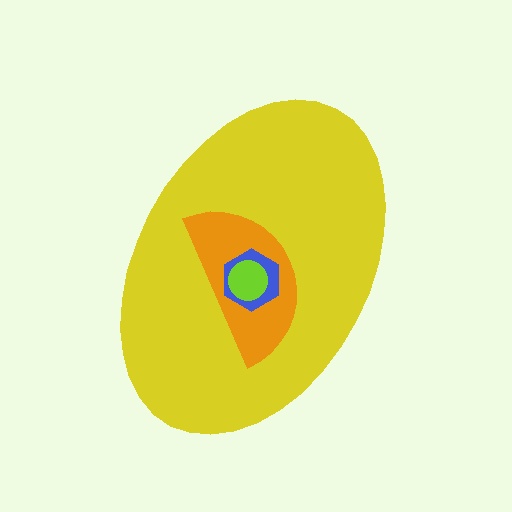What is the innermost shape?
The lime circle.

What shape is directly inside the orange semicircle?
The blue hexagon.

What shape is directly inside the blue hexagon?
The lime circle.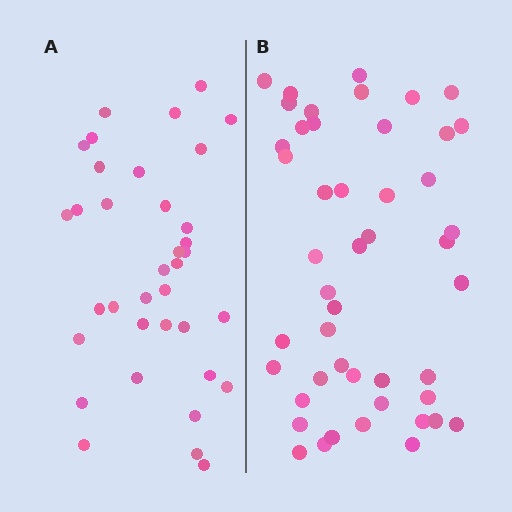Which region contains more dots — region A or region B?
Region B (the right region) has more dots.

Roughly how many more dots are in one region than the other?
Region B has roughly 12 or so more dots than region A.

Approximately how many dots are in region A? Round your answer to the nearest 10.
About 40 dots. (The exact count is 36, which rounds to 40.)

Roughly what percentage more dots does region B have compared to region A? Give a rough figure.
About 30% more.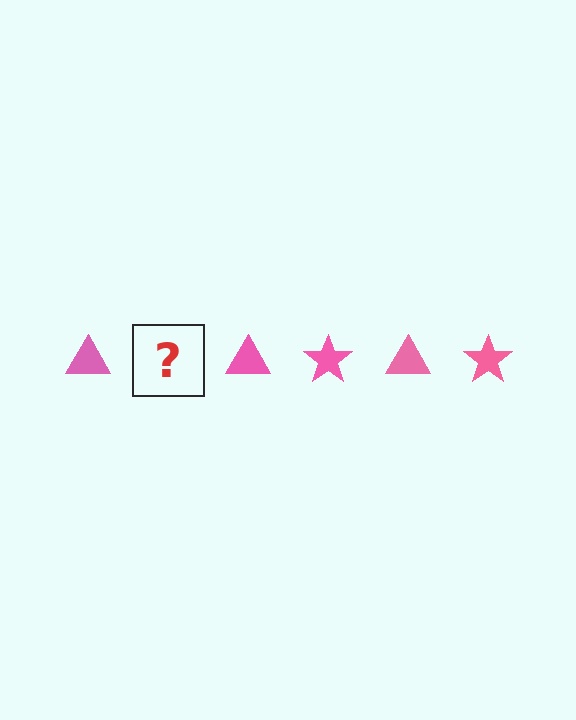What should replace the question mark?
The question mark should be replaced with a pink star.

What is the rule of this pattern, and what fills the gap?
The rule is that the pattern cycles through triangle, star shapes in pink. The gap should be filled with a pink star.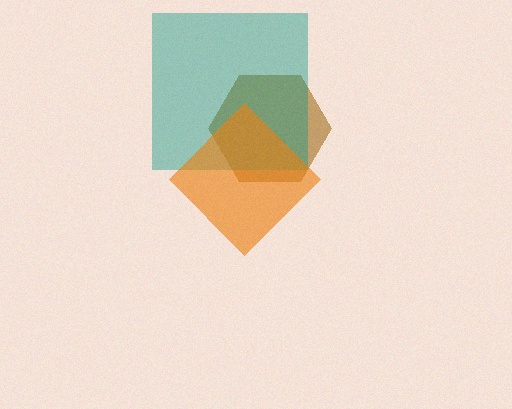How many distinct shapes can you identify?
There are 3 distinct shapes: a brown hexagon, a teal square, an orange diamond.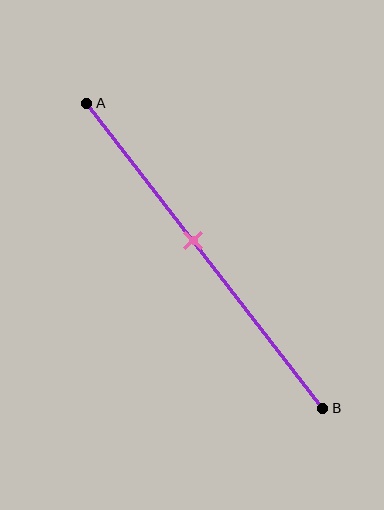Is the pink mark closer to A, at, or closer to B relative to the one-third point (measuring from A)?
The pink mark is closer to point B than the one-third point of segment AB.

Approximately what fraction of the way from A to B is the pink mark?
The pink mark is approximately 45% of the way from A to B.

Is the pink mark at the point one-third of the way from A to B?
No, the mark is at about 45% from A, not at the 33% one-third point.